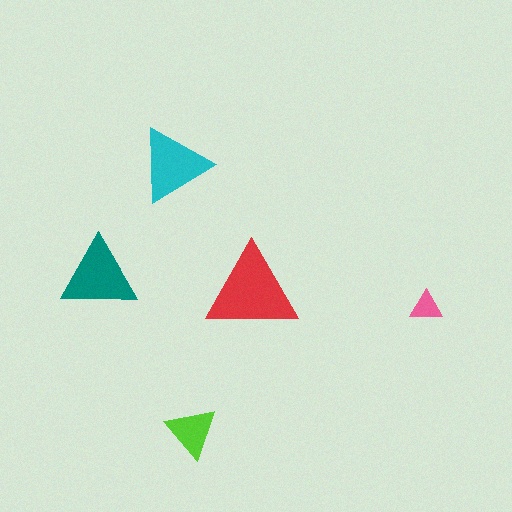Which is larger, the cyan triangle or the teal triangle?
The teal one.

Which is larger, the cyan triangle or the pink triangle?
The cyan one.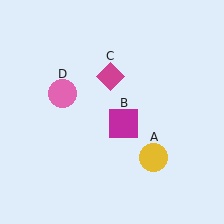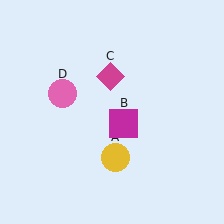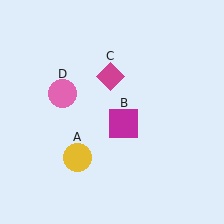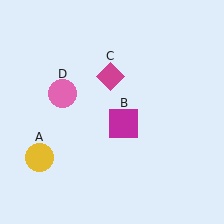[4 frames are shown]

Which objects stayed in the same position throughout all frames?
Magenta square (object B) and magenta diamond (object C) and pink circle (object D) remained stationary.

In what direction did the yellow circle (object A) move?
The yellow circle (object A) moved left.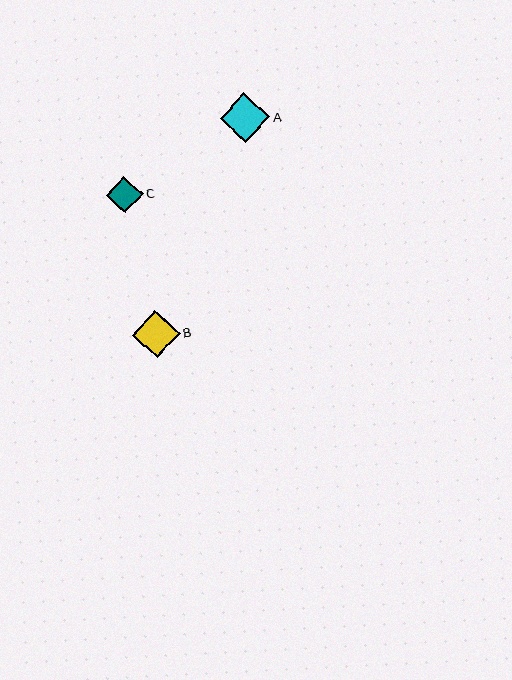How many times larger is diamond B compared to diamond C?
Diamond B is approximately 1.3 times the size of diamond C.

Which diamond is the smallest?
Diamond C is the smallest with a size of approximately 37 pixels.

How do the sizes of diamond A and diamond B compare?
Diamond A and diamond B are approximately the same size.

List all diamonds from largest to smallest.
From largest to smallest: A, B, C.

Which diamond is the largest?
Diamond A is the largest with a size of approximately 49 pixels.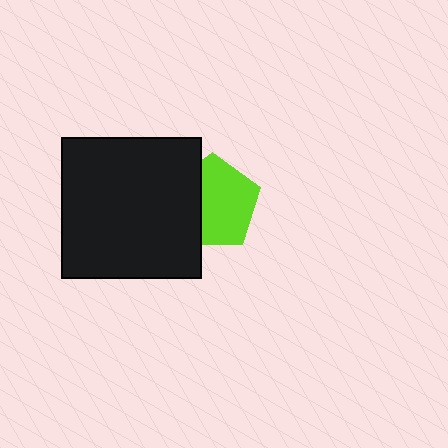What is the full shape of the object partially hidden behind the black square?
The partially hidden object is a lime pentagon.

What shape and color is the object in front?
The object in front is a black square.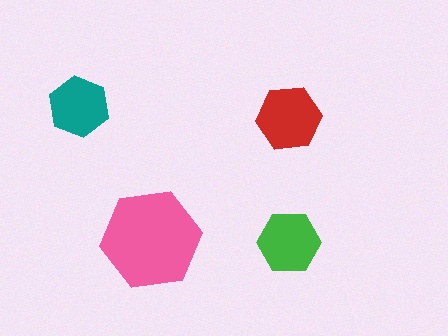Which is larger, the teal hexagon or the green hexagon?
The green one.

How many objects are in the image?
There are 4 objects in the image.